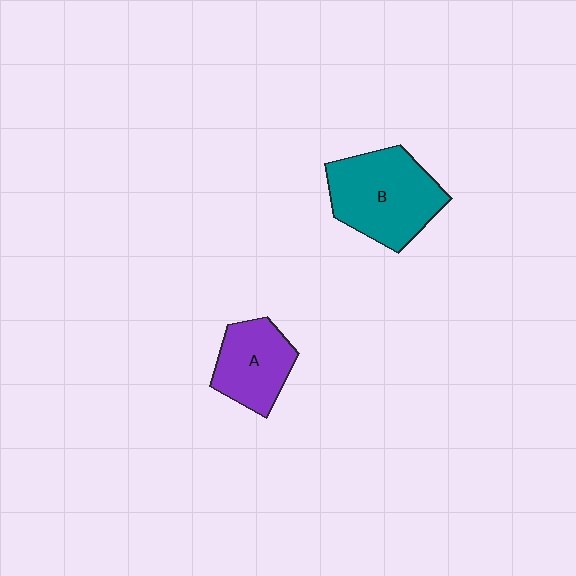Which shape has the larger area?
Shape B (teal).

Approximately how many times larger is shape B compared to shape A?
Approximately 1.5 times.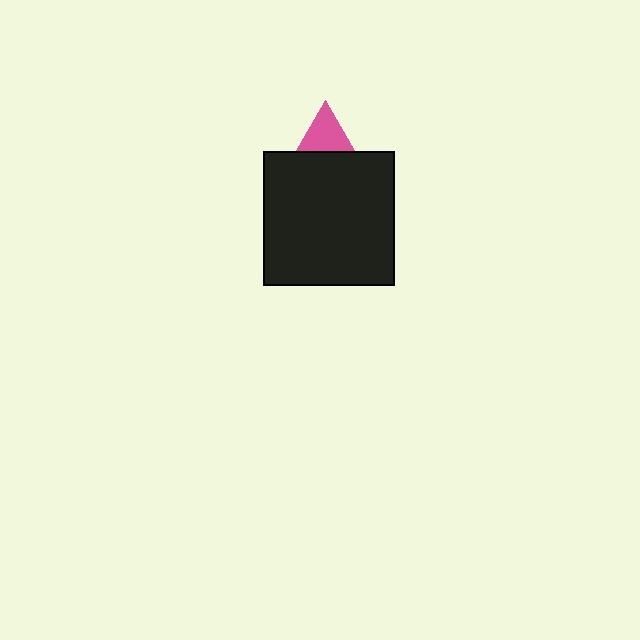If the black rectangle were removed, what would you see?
You would see the complete pink triangle.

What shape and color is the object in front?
The object in front is a black rectangle.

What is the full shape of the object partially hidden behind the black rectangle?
The partially hidden object is a pink triangle.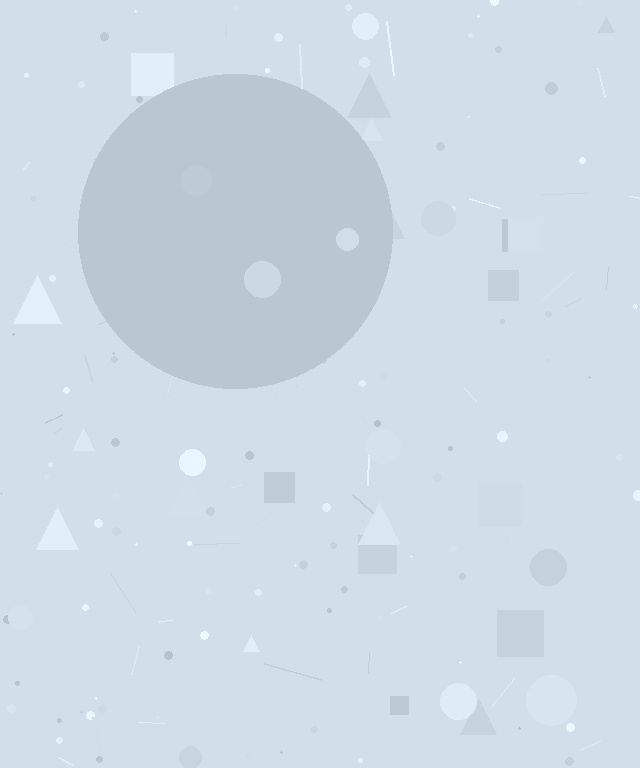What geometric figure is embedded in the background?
A circle is embedded in the background.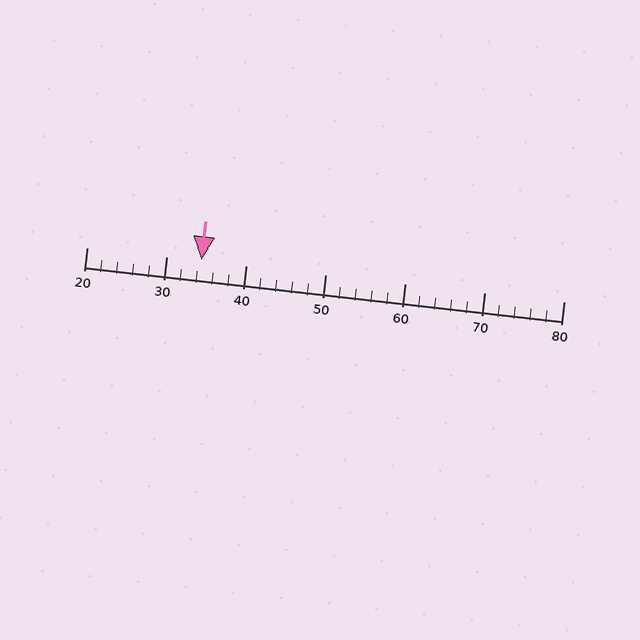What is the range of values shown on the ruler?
The ruler shows values from 20 to 80.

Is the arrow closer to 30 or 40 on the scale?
The arrow is closer to 30.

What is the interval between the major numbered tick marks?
The major tick marks are spaced 10 units apart.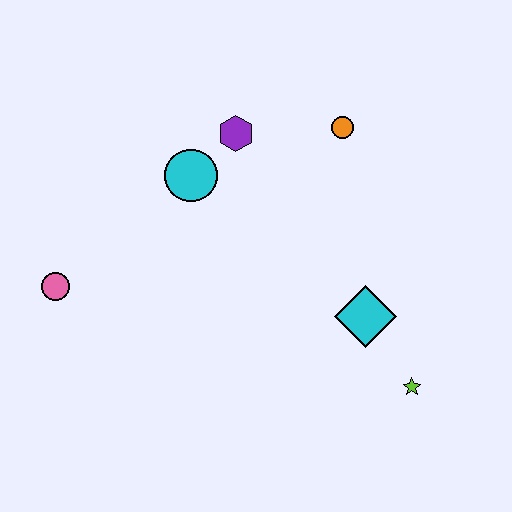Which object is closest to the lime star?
The cyan diamond is closest to the lime star.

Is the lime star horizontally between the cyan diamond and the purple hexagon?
No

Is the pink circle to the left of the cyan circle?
Yes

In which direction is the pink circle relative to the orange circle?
The pink circle is to the left of the orange circle.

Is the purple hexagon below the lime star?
No